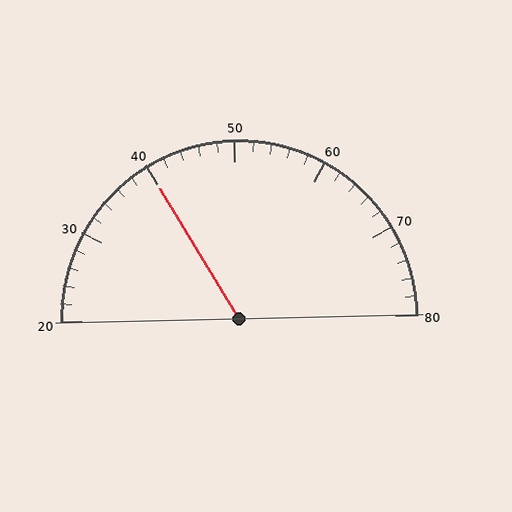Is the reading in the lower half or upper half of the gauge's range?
The reading is in the lower half of the range (20 to 80).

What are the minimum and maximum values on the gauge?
The gauge ranges from 20 to 80.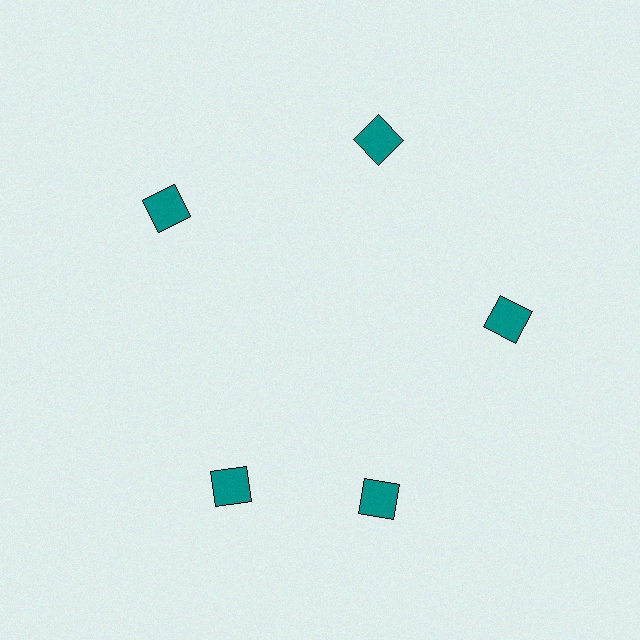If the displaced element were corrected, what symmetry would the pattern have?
It would have 5-fold rotational symmetry — the pattern would map onto itself every 72 degrees.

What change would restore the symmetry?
The symmetry would be restored by rotating it back into even spacing with its neighbors so that all 5 squares sit at equal angles and equal distance from the center.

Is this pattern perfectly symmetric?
No. The 5 teal squares are arranged in a ring, but one element near the 8 o'clock position is rotated out of alignment along the ring, breaking the 5-fold rotational symmetry.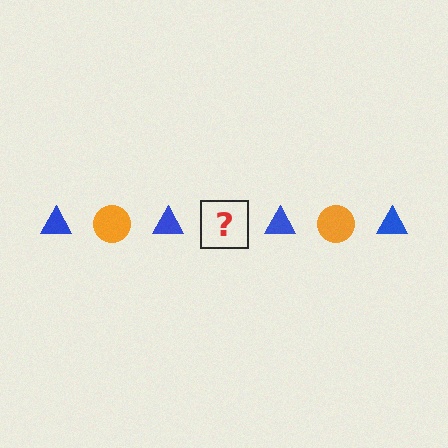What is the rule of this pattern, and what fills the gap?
The rule is that the pattern alternates between blue triangle and orange circle. The gap should be filled with an orange circle.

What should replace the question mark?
The question mark should be replaced with an orange circle.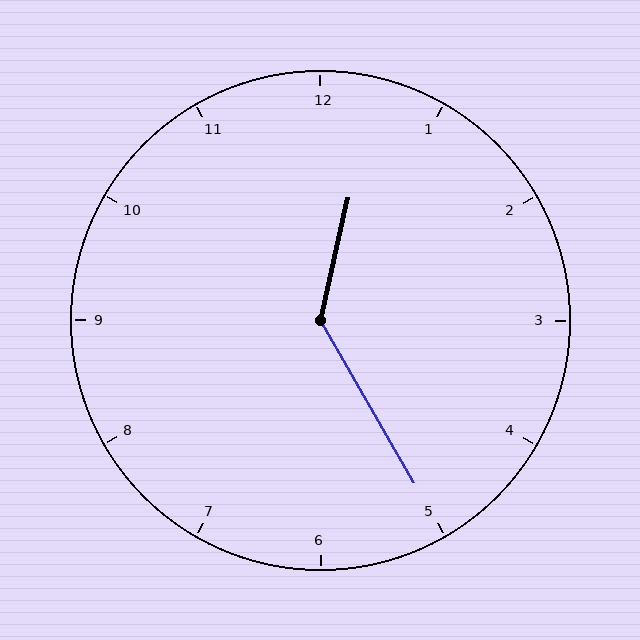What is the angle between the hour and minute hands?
Approximately 138 degrees.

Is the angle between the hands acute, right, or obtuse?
It is obtuse.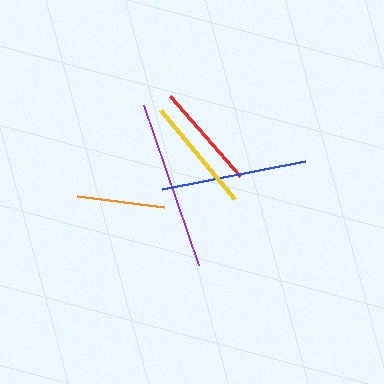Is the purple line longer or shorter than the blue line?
The purple line is longer than the blue line.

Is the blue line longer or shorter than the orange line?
The blue line is longer than the orange line.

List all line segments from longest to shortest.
From longest to shortest: purple, blue, yellow, red, orange.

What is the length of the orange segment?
The orange segment is approximately 88 pixels long.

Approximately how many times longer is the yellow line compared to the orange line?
The yellow line is approximately 1.3 times the length of the orange line.